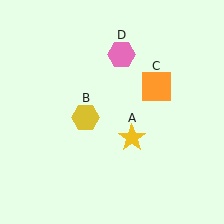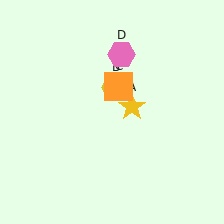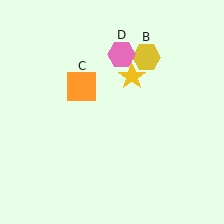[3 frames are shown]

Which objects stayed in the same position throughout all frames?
Pink hexagon (object D) remained stationary.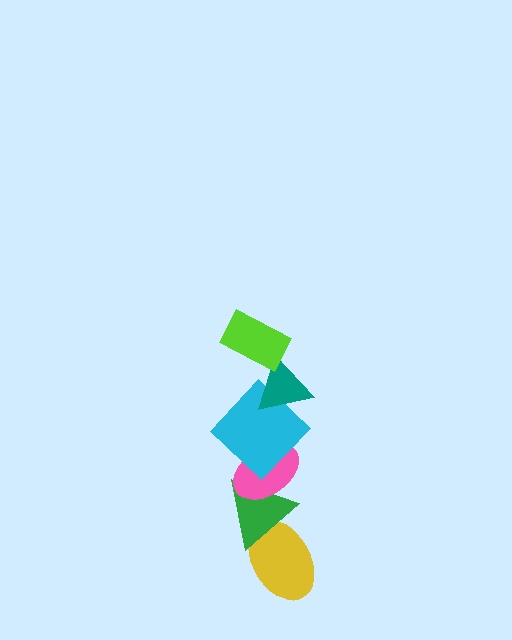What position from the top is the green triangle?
The green triangle is 5th from the top.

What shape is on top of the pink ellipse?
The cyan diamond is on top of the pink ellipse.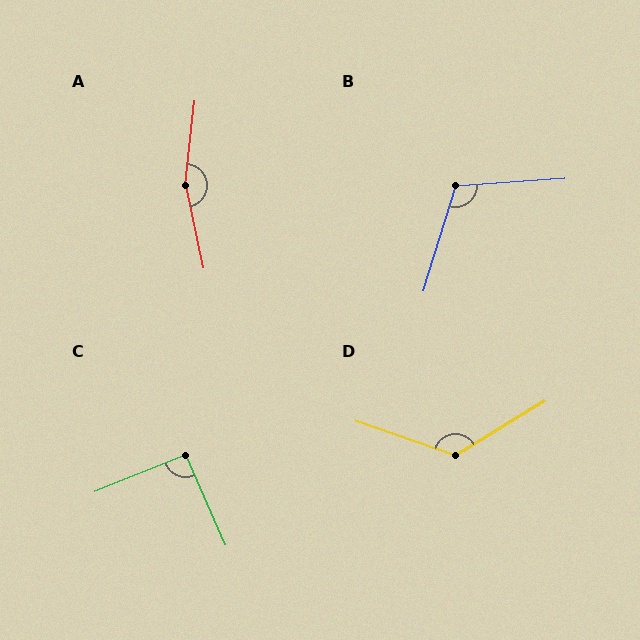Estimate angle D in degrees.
Approximately 129 degrees.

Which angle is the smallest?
C, at approximately 92 degrees.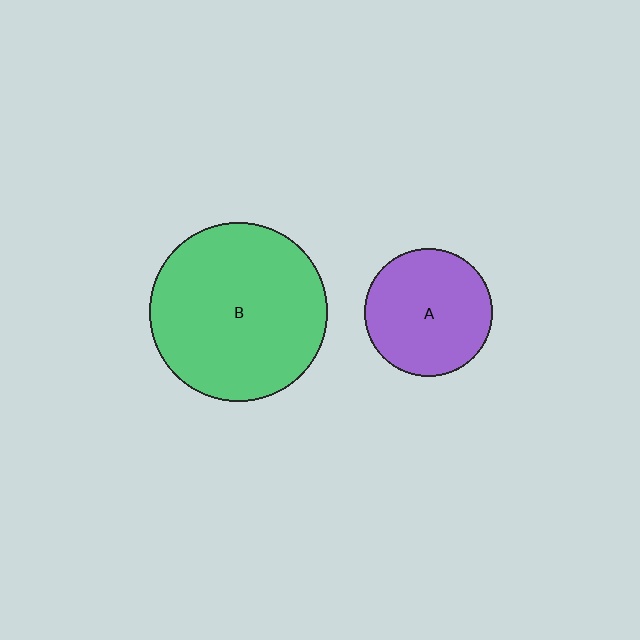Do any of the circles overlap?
No, none of the circles overlap.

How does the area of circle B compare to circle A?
Approximately 1.9 times.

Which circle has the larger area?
Circle B (green).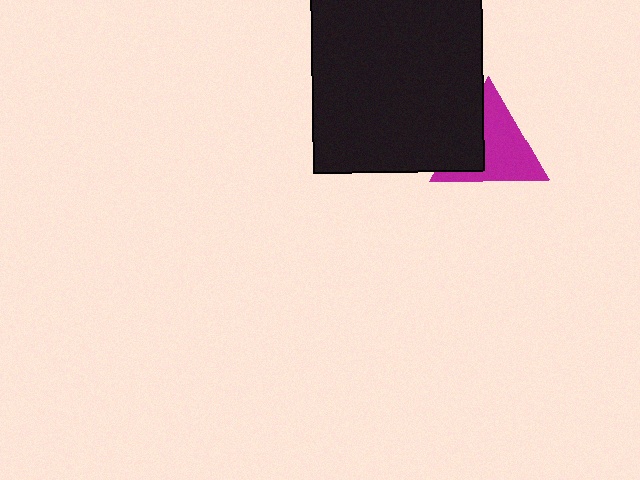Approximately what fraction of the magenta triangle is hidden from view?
Roughly 34% of the magenta triangle is hidden behind the black rectangle.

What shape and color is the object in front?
The object in front is a black rectangle.